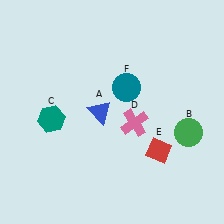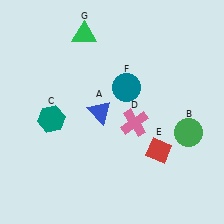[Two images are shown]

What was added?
A green triangle (G) was added in Image 2.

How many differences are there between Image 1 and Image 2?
There is 1 difference between the two images.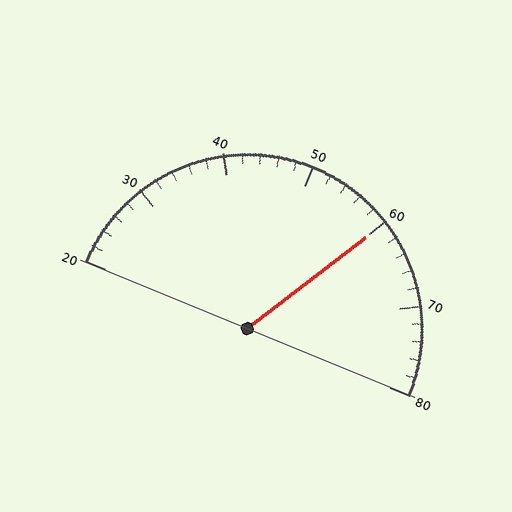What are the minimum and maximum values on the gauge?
The gauge ranges from 20 to 80.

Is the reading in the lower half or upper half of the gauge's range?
The reading is in the upper half of the range (20 to 80).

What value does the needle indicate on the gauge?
The needle indicates approximately 60.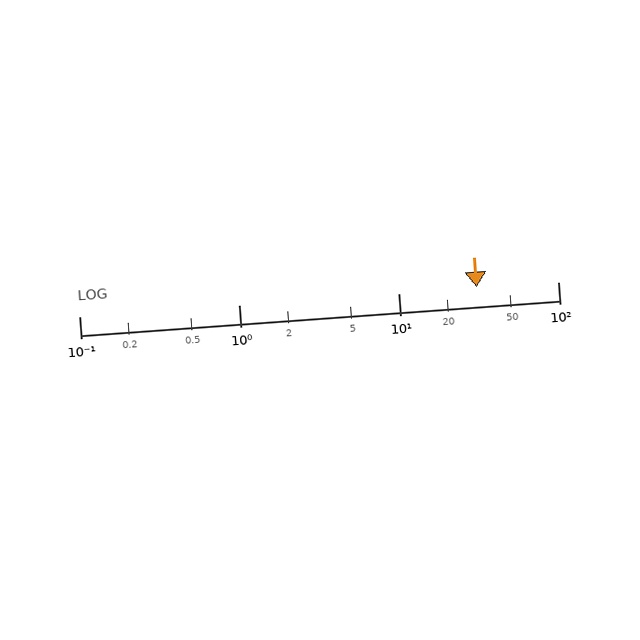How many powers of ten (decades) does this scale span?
The scale spans 3 decades, from 0.1 to 100.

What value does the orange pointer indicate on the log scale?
The pointer indicates approximately 31.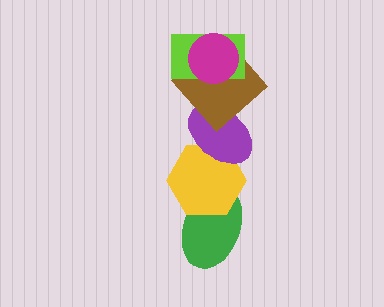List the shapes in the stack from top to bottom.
From top to bottom: the magenta circle, the lime rectangle, the brown diamond, the purple ellipse, the yellow hexagon, the green ellipse.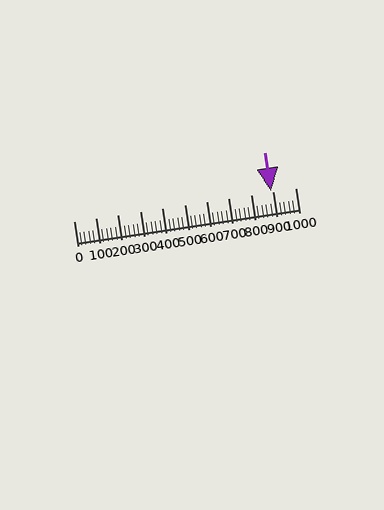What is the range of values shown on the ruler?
The ruler shows values from 0 to 1000.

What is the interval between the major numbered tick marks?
The major tick marks are spaced 100 units apart.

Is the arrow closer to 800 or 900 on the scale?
The arrow is closer to 900.